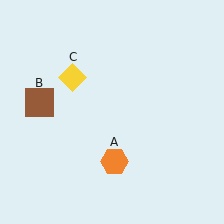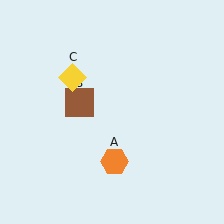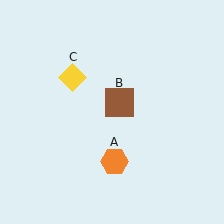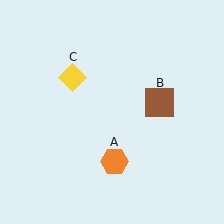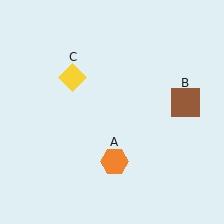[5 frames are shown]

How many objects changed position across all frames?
1 object changed position: brown square (object B).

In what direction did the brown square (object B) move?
The brown square (object B) moved right.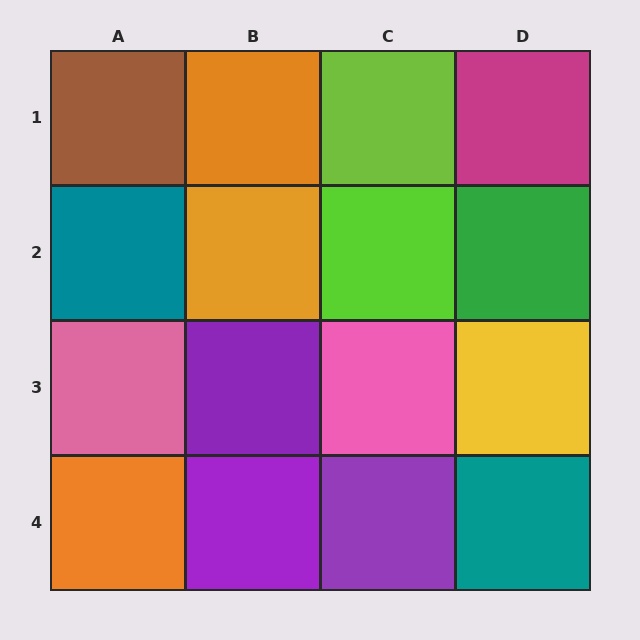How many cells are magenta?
1 cell is magenta.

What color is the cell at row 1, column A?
Brown.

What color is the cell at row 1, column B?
Orange.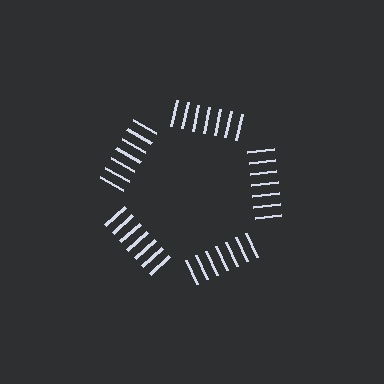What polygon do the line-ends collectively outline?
An illusory pentagon — the line segments terminate on its edges but no continuous stroke is drawn.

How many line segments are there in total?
35 — 7 along each of the 5 edges.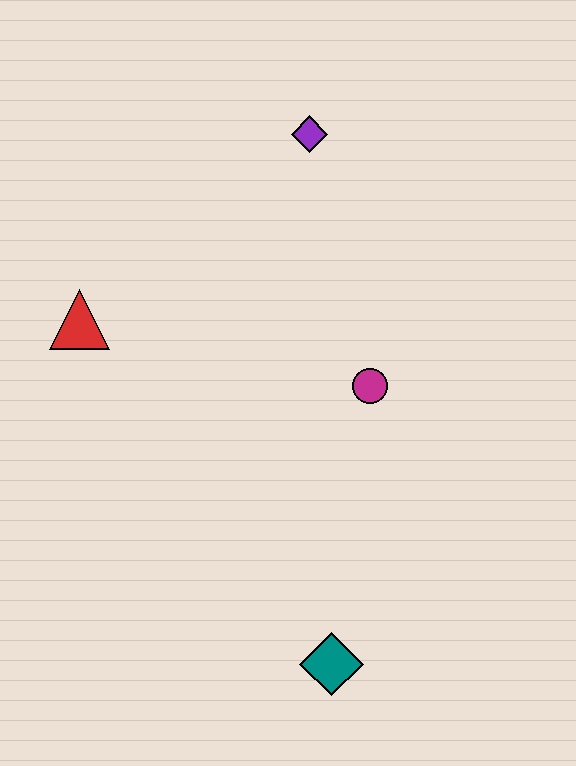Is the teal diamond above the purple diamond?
No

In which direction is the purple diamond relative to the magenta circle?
The purple diamond is above the magenta circle.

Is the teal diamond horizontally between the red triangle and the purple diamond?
No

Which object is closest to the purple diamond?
The magenta circle is closest to the purple diamond.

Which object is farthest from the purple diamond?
The teal diamond is farthest from the purple diamond.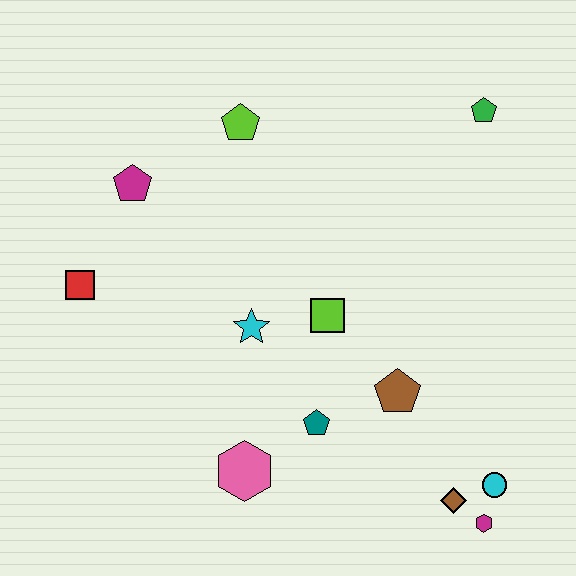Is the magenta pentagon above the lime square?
Yes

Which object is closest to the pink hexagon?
The teal pentagon is closest to the pink hexagon.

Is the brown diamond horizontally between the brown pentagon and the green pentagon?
Yes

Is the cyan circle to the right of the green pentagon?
Yes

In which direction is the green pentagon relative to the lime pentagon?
The green pentagon is to the right of the lime pentagon.